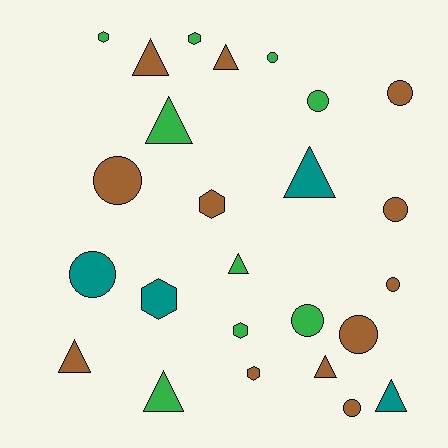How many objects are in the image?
There are 25 objects.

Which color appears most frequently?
Brown, with 12 objects.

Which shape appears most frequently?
Circle, with 10 objects.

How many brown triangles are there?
There are 4 brown triangles.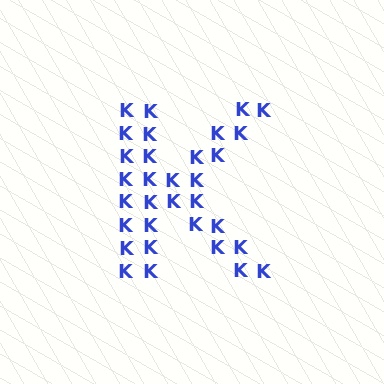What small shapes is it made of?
It is made of small letter K's.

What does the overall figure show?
The overall figure shows the letter K.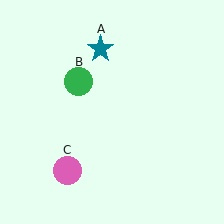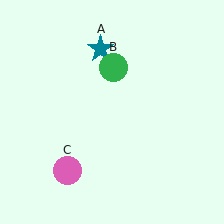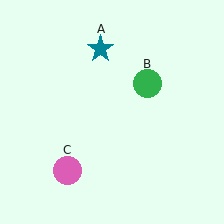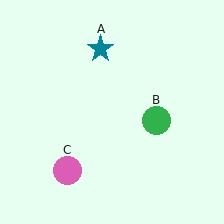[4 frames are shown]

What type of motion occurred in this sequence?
The green circle (object B) rotated clockwise around the center of the scene.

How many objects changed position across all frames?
1 object changed position: green circle (object B).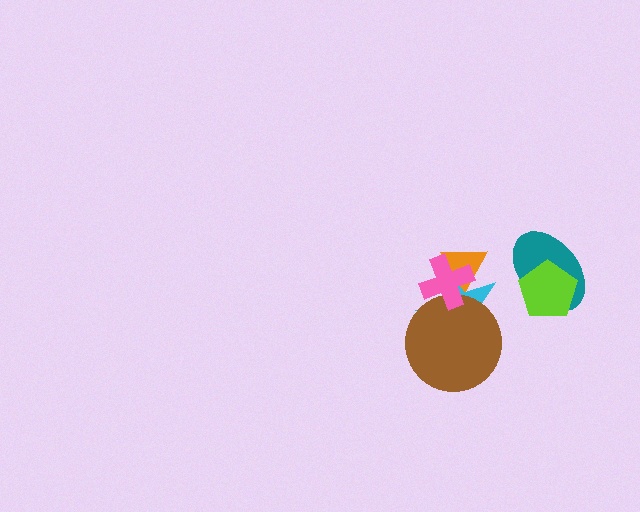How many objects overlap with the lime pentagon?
1 object overlaps with the lime pentagon.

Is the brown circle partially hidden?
Yes, it is partially covered by another shape.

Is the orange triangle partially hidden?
Yes, it is partially covered by another shape.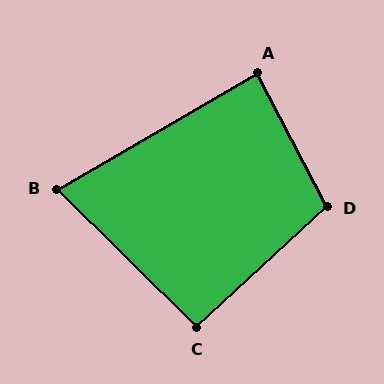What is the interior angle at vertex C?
Approximately 93 degrees (approximately right).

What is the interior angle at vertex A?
Approximately 87 degrees (approximately right).